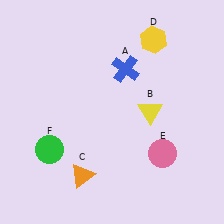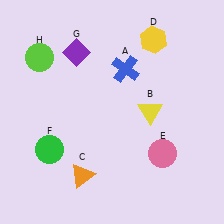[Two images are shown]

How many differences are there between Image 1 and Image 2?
There are 2 differences between the two images.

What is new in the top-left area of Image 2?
A purple diamond (G) was added in the top-left area of Image 2.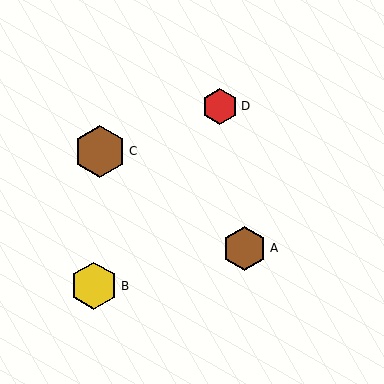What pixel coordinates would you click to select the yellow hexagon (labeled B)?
Click at (94, 286) to select the yellow hexagon B.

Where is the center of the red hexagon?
The center of the red hexagon is at (220, 106).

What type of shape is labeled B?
Shape B is a yellow hexagon.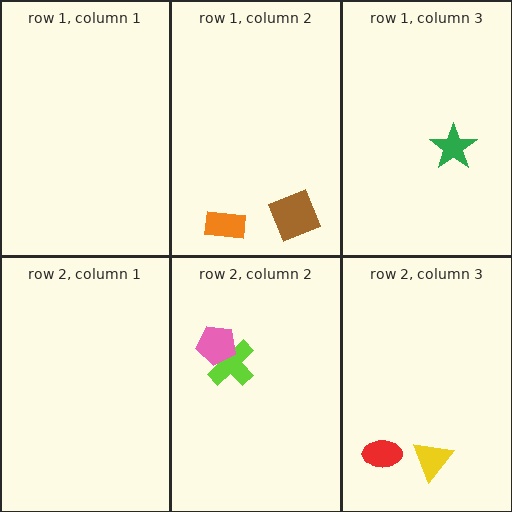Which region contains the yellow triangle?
The row 2, column 3 region.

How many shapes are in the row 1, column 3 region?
1.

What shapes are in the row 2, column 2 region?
The lime cross, the pink pentagon.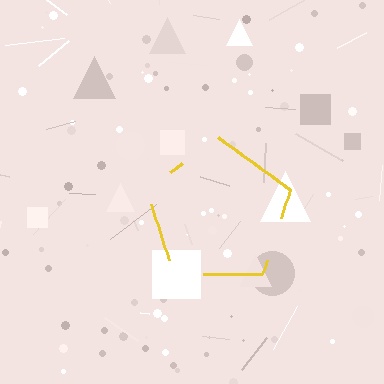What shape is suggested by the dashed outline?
The dashed outline suggests a pentagon.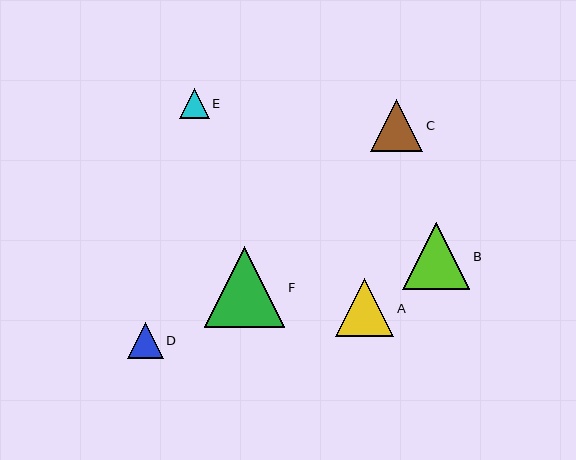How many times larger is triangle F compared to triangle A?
Triangle F is approximately 1.4 times the size of triangle A.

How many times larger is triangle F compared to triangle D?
Triangle F is approximately 2.2 times the size of triangle D.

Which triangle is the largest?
Triangle F is the largest with a size of approximately 80 pixels.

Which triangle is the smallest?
Triangle E is the smallest with a size of approximately 30 pixels.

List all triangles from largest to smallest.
From largest to smallest: F, B, A, C, D, E.